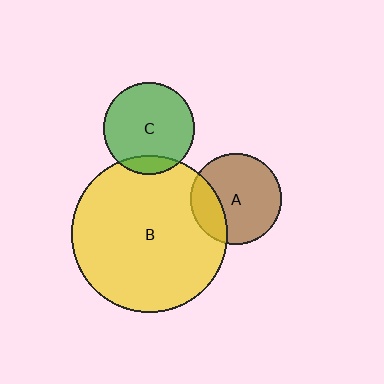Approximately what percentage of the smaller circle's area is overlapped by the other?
Approximately 25%.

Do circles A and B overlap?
Yes.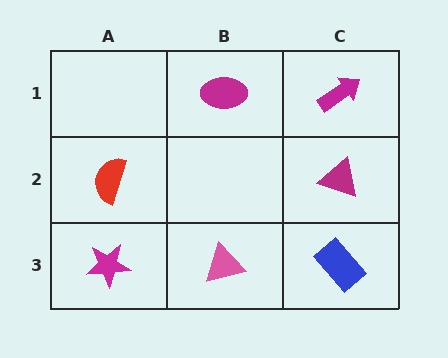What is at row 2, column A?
A red semicircle.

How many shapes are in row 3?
3 shapes.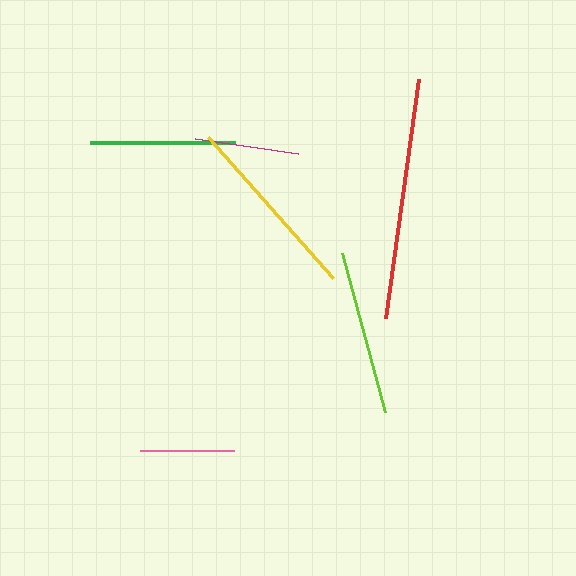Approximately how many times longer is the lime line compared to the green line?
The lime line is approximately 1.1 times the length of the green line.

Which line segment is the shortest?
The pink line is the shortest at approximately 95 pixels.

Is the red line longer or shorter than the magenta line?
The red line is longer than the magenta line.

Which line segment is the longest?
The red line is the longest at approximately 241 pixels.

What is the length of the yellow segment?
The yellow segment is approximately 188 pixels long.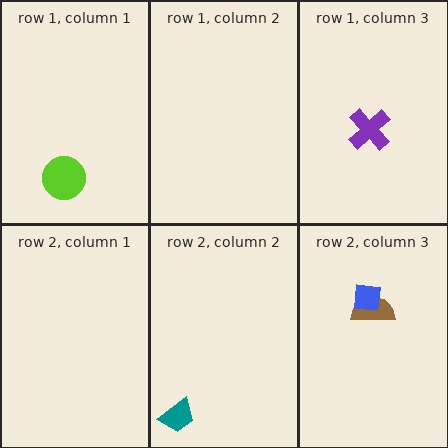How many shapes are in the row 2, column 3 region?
2.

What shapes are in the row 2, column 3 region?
The brown semicircle, the blue square.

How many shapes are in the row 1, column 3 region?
1.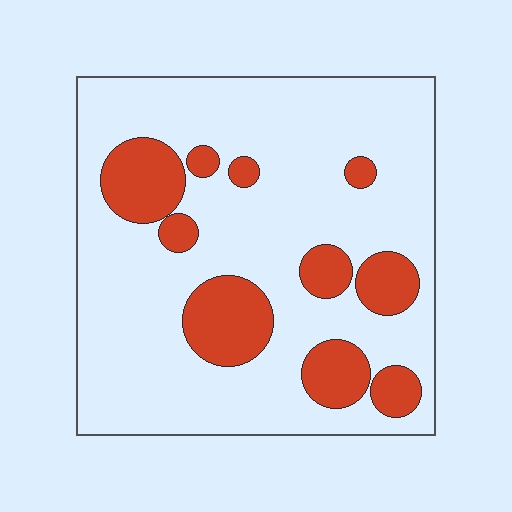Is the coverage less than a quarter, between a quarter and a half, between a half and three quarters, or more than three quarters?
Less than a quarter.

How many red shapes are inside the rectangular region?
10.